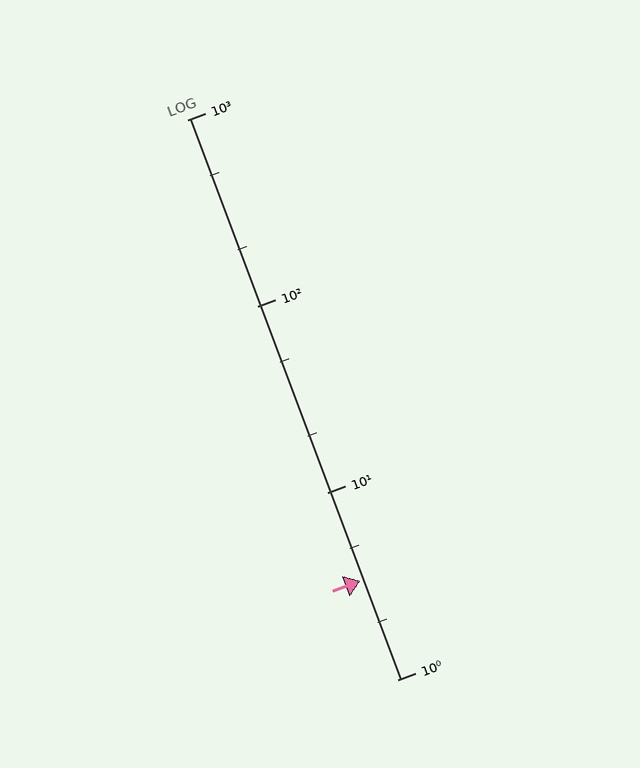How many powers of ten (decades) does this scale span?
The scale spans 3 decades, from 1 to 1000.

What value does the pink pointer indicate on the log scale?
The pointer indicates approximately 3.4.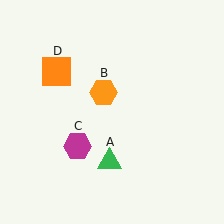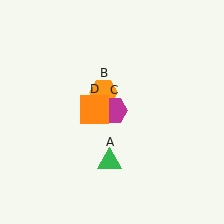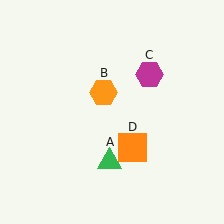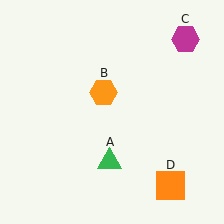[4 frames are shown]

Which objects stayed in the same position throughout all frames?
Green triangle (object A) and orange hexagon (object B) remained stationary.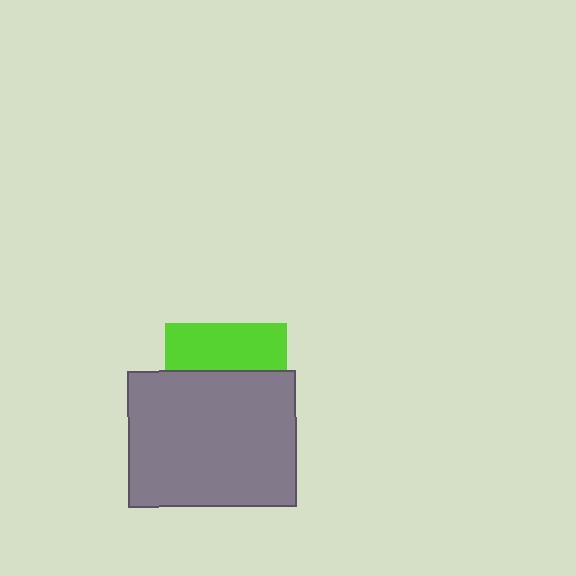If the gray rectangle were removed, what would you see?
You would see the complete lime square.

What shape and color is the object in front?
The object in front is a gray rectangle.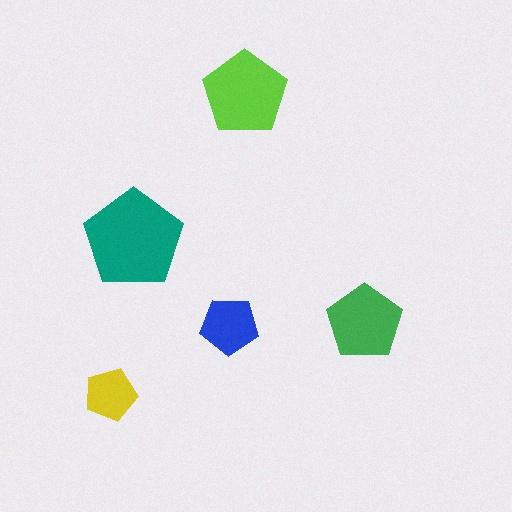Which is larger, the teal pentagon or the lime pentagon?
The teal one.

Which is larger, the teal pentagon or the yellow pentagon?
The teal one.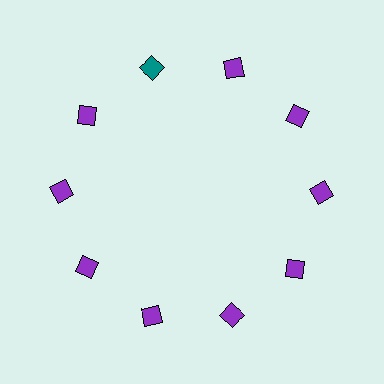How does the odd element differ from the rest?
It has a different color: teal instead of purple.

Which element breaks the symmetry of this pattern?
The teal diamond at roughly the 11 o'clock position breaks the symmetry. All other shapes are purple diamonds.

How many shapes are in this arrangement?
There are 10 shapes arranged in a ring pattern.